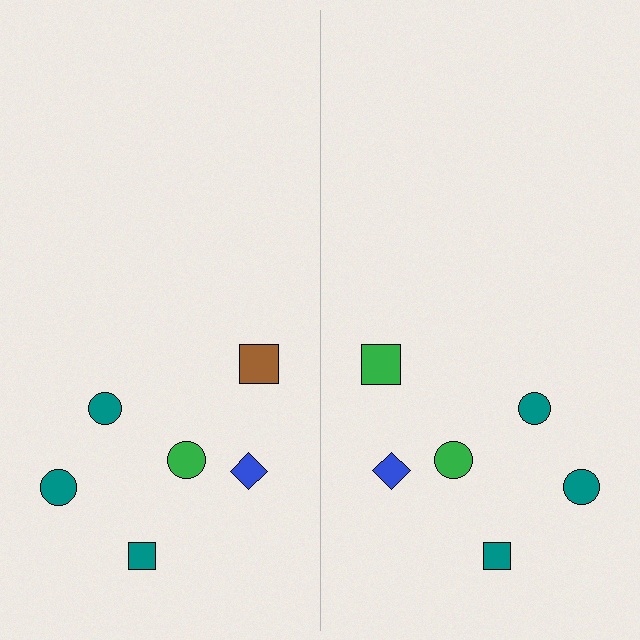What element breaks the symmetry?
The green square on the right side breaks the symmetry — its mirror counterpart is brown.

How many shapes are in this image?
There are 12 shapes in this image.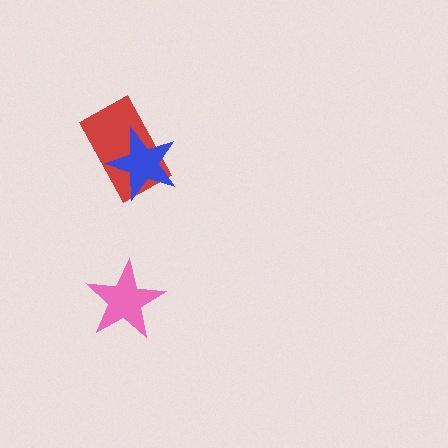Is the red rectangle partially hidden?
Yes, it is partially covered by another shape.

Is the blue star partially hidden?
No, no other shape covers it.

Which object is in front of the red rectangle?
The blue star is in front of the red rectangle.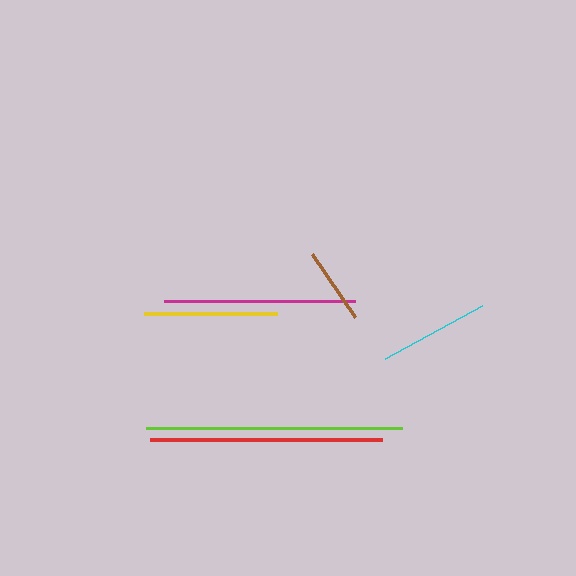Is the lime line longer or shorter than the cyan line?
The lime line is longer than the cyan line.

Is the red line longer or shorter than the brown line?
The red line is longer than the brown line.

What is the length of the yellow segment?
The yellow segment is approximately 133 pixels long.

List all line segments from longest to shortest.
From longest to shortest: lime, red, magenta, yellow, cyan, brown.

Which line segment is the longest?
The lime line is the longest at approximately 256 pixels.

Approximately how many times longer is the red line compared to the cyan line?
The red line is approximately 2.1 times the length of the cyan line.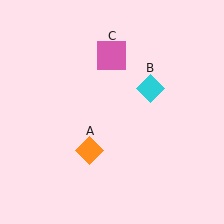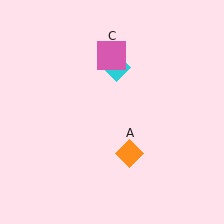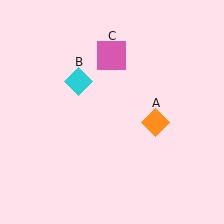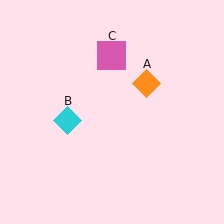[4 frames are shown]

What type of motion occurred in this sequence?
The orange diamond (object A), cyan diamond (object B) rotated counterclockwise around the center of the scene.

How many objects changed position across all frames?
2 objects changed position: orange diamond (object A), cyan diamond (object B).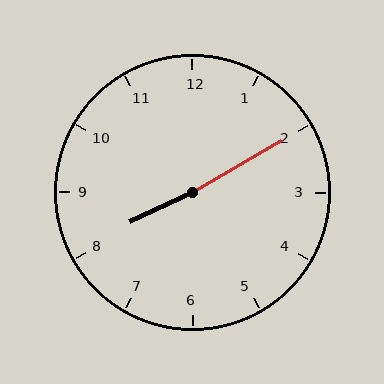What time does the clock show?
8:10.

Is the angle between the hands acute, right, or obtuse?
It is obtuse.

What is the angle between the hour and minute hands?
Approximately 175 degrees.